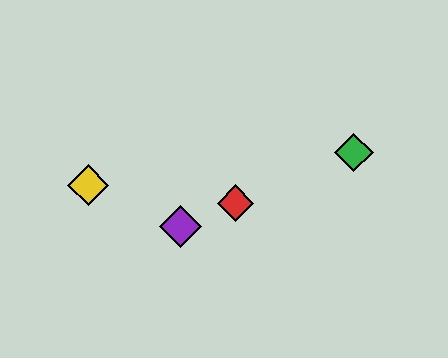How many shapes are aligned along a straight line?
4 shapes (the red diamond, the blue diamond, the green diamond, the purple diamond) are aligned along a straight line.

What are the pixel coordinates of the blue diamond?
The blue diamond is at (358, 151).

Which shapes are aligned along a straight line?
The red diamond, the blue diamond, the green diamond, the purple diamond are aligned along a straight line.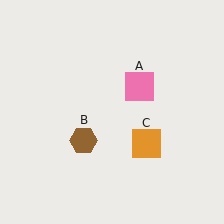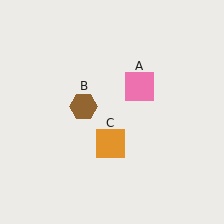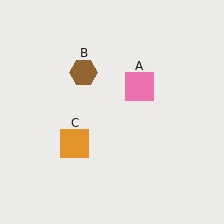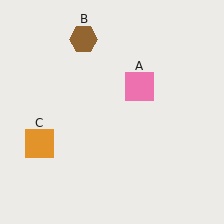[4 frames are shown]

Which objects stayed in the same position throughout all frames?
Pink square (object A) remained stationary.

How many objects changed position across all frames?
2 objects changed position: brown hexagon (object B), orange square (object C).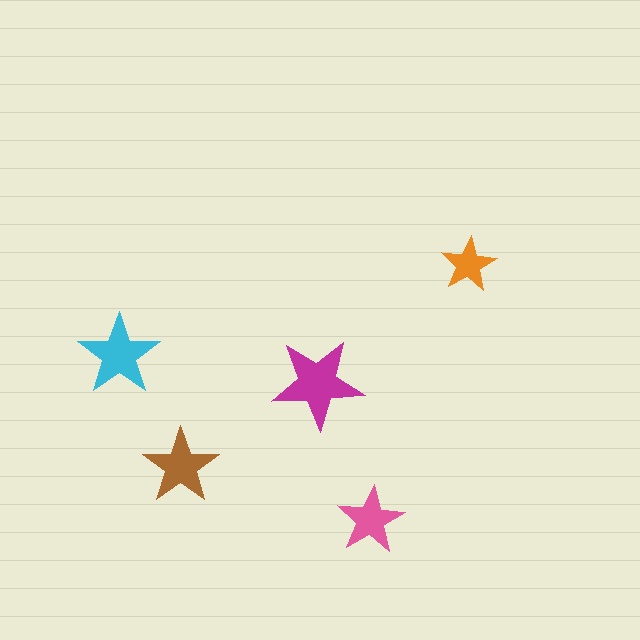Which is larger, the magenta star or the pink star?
The magenta one.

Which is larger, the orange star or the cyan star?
The cyan one.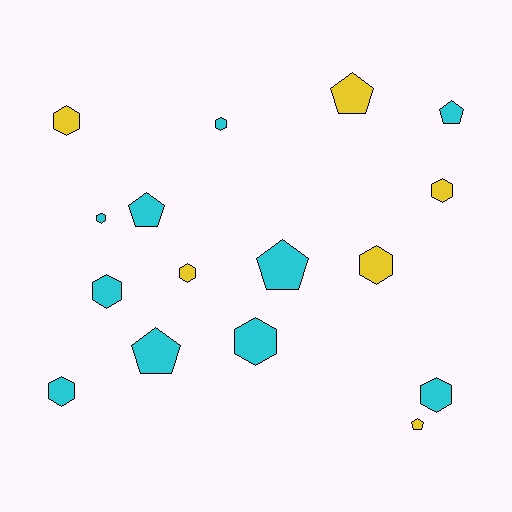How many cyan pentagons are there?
There are 4 cyan pentagons.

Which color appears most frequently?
Cyan, with 10 objects.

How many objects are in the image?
There are 16 objects.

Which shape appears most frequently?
Hexagon, with 10 objects.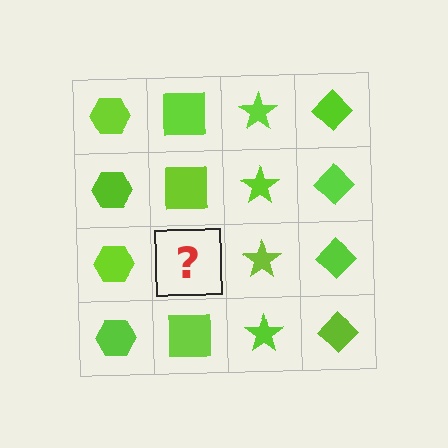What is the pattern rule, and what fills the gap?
The rule is that each column has a consistent shape. The gap should be filled with a lime square.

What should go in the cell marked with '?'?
The missing cell should contain a lime square.